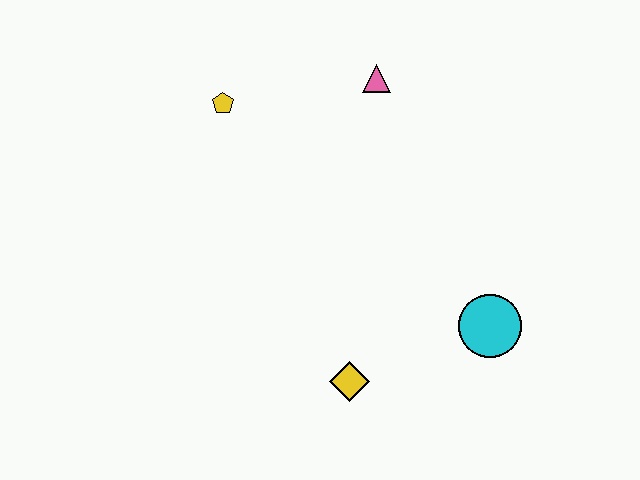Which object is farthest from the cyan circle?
The yellow pentagon is farthest from the cyan circle.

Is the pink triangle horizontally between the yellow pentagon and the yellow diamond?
No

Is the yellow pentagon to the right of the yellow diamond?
No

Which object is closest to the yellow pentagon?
The pink triangle is closest to the yellow pentagon.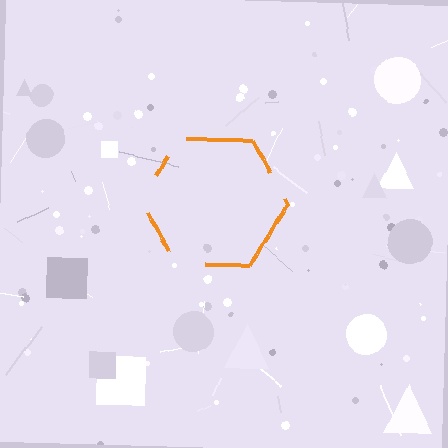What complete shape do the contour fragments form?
The contour fragments form a hexagon.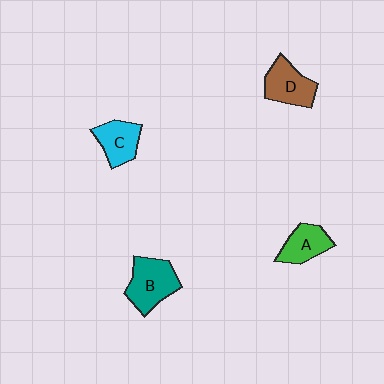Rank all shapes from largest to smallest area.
From largest to smallest: B (teal), D (brown), C (cyan), A (green).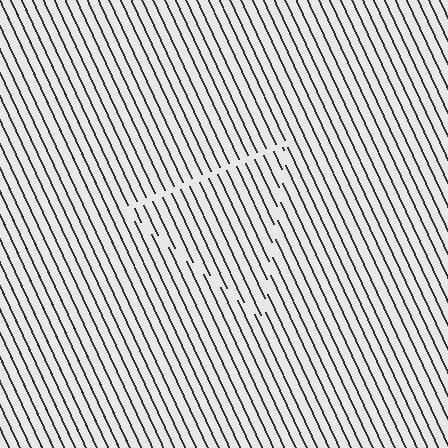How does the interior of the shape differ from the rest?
The interior of the shape contains the same grating, shifted by half a period — the contour is defined by the phase discontinuity where line-ends from the inner and outer gratings abut.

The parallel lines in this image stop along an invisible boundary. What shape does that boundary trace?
An illusory triangle. The interior of the shape contains the same grating, shifted by half a period — the contour is defined by the phase discontinuity where line-ends from the inner and outer gratings abut.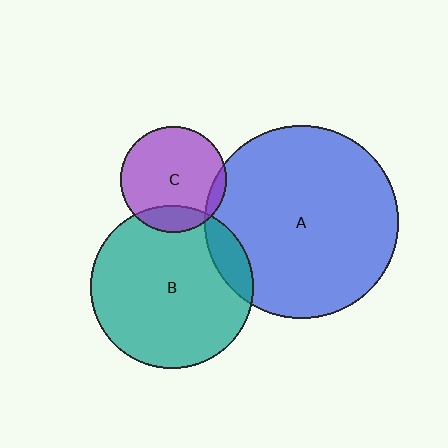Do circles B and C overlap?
Yes.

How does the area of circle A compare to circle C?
Approximately 3.3 times.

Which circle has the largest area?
Circle A (blue).